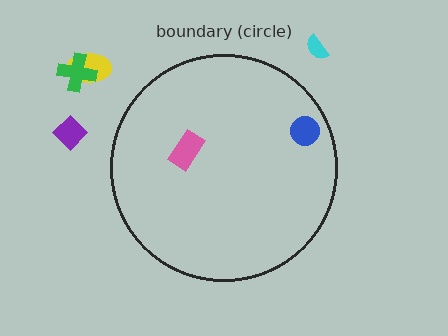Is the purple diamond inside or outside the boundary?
Outside.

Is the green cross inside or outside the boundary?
Outside.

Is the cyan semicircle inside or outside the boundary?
Outside.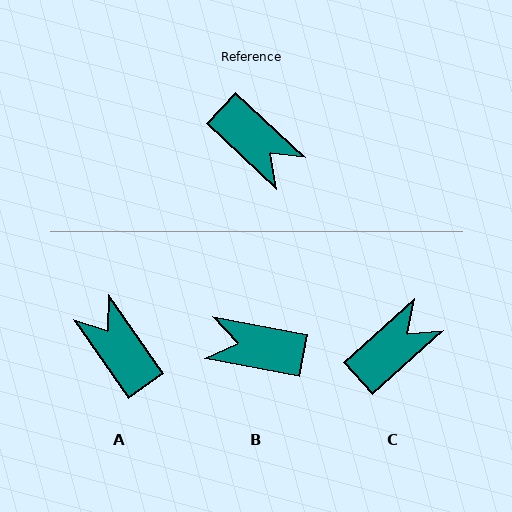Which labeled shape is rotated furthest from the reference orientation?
A, about 168 degrees away.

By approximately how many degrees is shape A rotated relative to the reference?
Approximately 168 degrees counter-clockwise.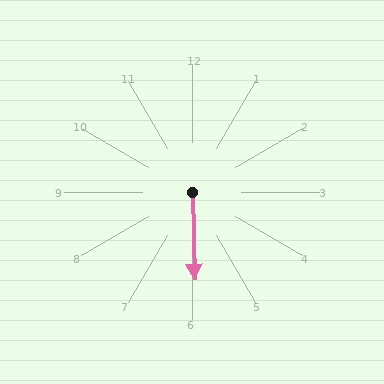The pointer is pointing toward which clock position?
Roughly 6 o'clock.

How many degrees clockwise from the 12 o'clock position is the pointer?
Approximately 178 degrees.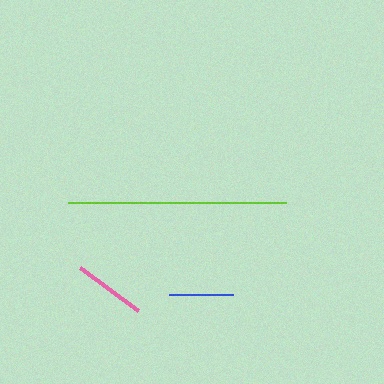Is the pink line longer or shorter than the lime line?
The lime line is longer than the pink line.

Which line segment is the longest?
The lime line is the longest at approximately 218 pixels.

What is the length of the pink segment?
The pink segment is approximately 72 pixels long.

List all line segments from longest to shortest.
From longest to shortest: lime, pink, blue.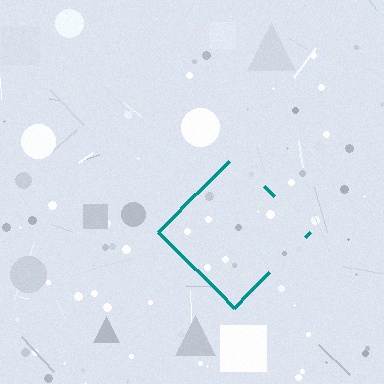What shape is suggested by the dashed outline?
The dashed outline suggests a diamond.